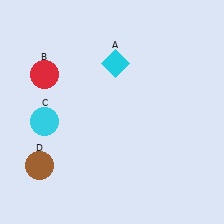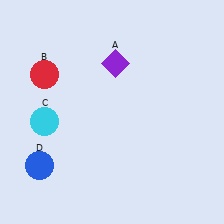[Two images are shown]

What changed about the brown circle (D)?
In Image 1, D is brown. In Image 2, it changed to blue.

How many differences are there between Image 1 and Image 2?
There are 2 differences between the two images.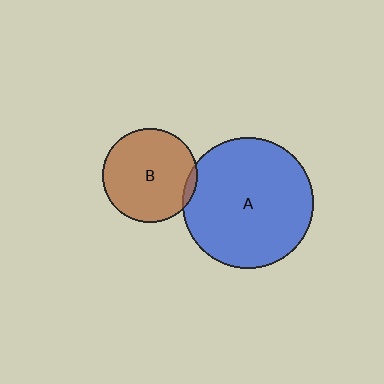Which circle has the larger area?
Circle A (blue).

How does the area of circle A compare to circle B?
Approximately 1.9 times.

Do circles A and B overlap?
Yes.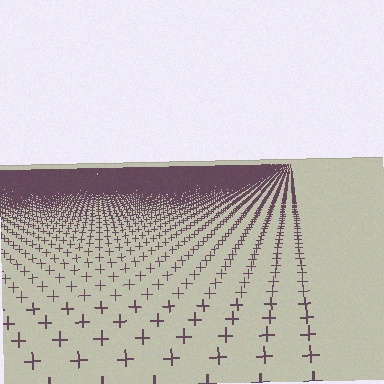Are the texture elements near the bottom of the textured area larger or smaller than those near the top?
Larger. Near the bottom, elements are closer to the viewer and appear at a bigger on-screen size.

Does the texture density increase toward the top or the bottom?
Density increases toward the top.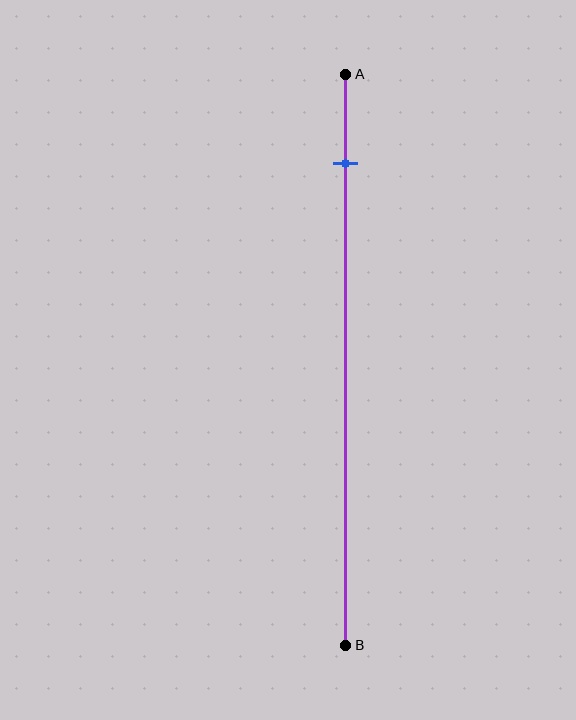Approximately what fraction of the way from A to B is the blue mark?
The blue mark is approximately 15% of the way from A to B.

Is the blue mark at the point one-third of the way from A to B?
No, the mark is at about 15% from A, not at the 33% one-third point.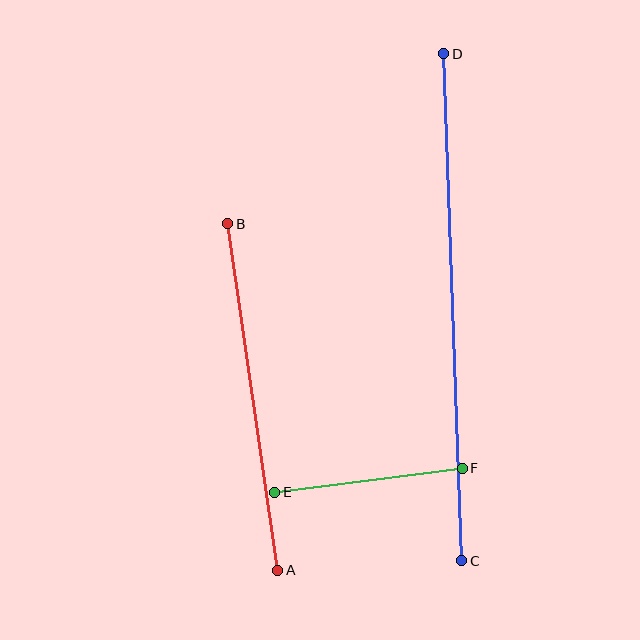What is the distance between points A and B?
The distance is approximately 350 pixels.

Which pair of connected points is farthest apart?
Points C and D are farthest apart.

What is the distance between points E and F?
The distance is approximately 189 pixels.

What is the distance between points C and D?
The distance is approximately 508 pixels.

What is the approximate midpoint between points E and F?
The midpoint is at approximately (368, 480) pixels.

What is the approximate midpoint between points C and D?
The midpoint is at approximately (453, 307) pixels.